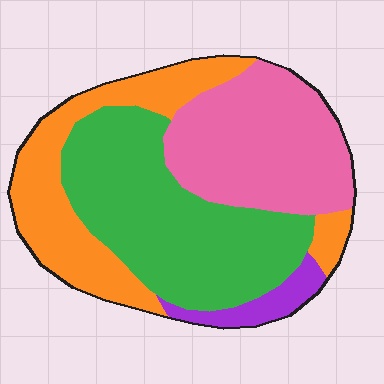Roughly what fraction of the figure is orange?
Orange covers 27% of the figure.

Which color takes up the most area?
Green, at roughly 40%.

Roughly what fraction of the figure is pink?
Pink takes up about one third (1/3) of the figure.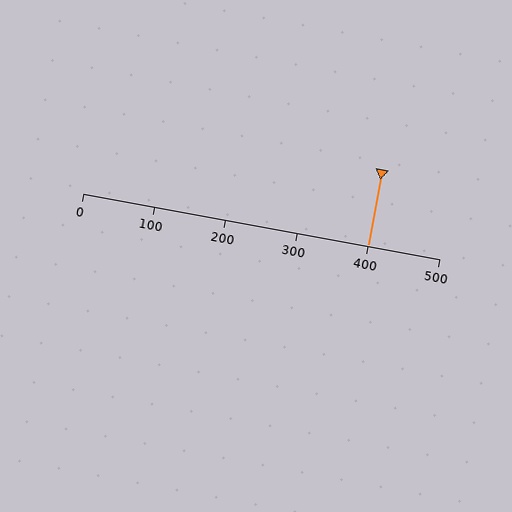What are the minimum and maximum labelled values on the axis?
The axis runs from 0 to 500.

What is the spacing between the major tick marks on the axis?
The major ticks are spaced 100 apart.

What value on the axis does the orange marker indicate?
The marker indicates approximately 400.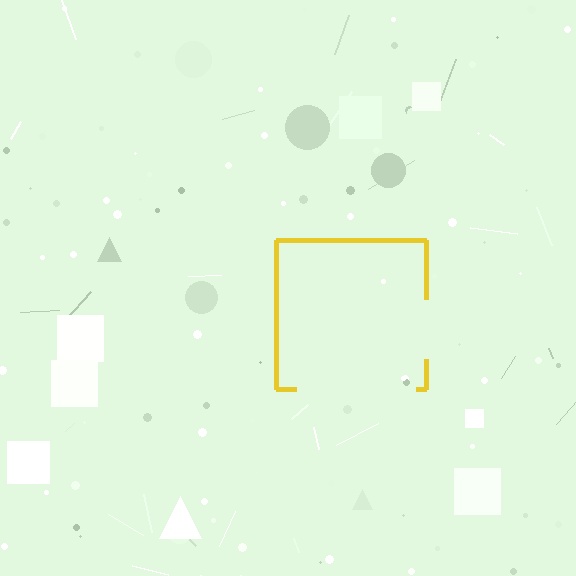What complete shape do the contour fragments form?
The contour fragments form a square.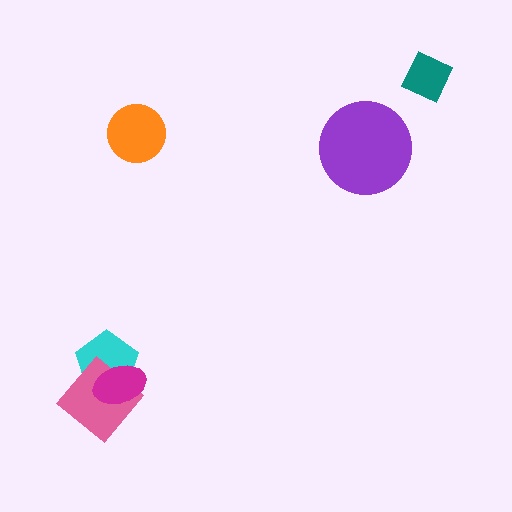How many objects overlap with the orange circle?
0 objects overlap with the orange circle.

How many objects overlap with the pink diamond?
2 objects overlap with the pink diamond.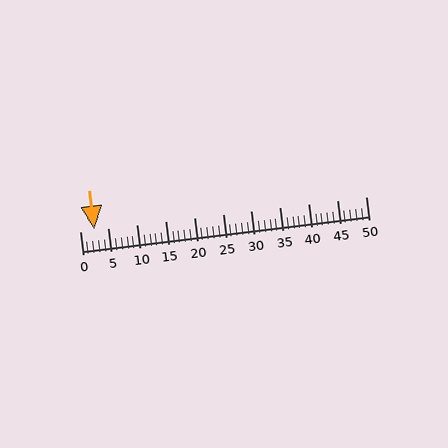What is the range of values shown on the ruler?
The ruler shows values from 0 to 50.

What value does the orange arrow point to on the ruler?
The orange arrow points to approximately 2.